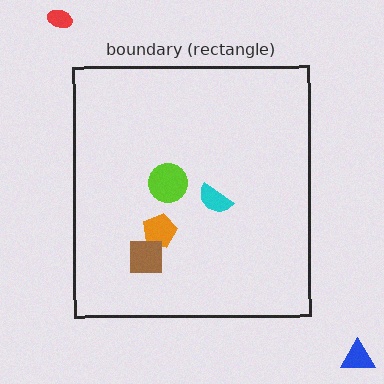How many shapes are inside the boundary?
4 inside, 2 outside.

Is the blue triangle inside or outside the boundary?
Outside.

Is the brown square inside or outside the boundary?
Inside.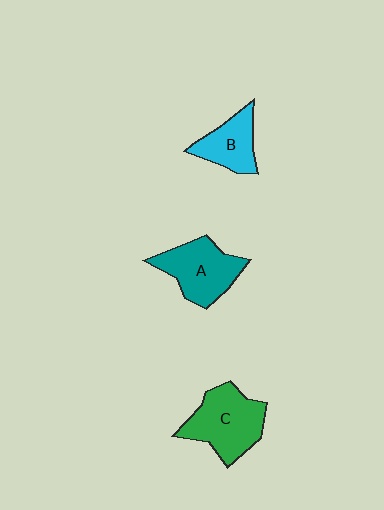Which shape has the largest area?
Shape C (green).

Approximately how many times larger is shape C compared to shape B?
Approximately 1.6 times.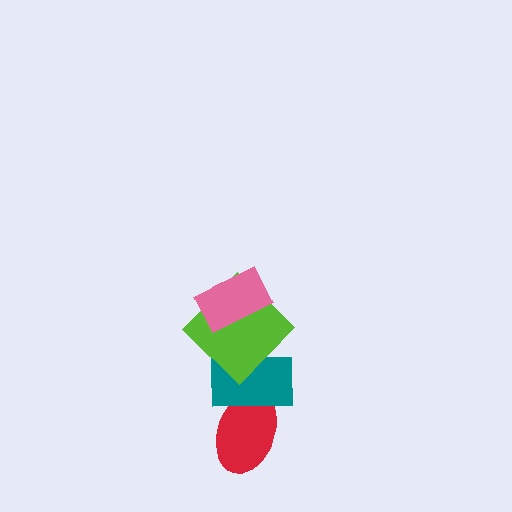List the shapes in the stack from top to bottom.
From top to bottom: the pink rectangle, the lime diamond, the teal rectangle, the red ellipse.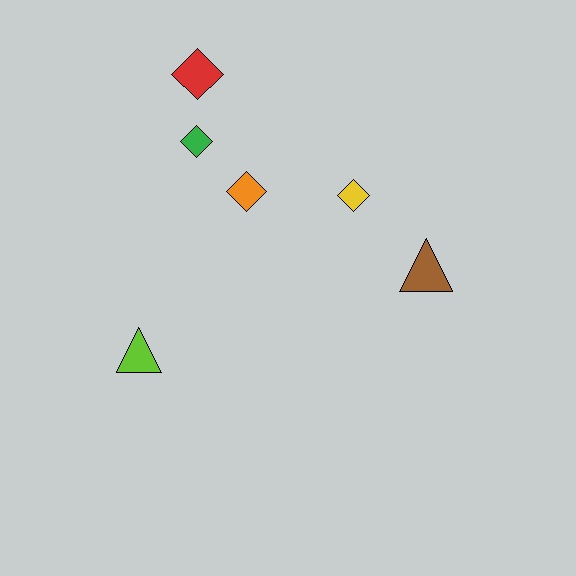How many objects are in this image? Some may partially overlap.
There are 6 objects.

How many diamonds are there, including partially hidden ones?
There are 4 diamonds.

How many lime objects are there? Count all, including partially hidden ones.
There is 1 lime object.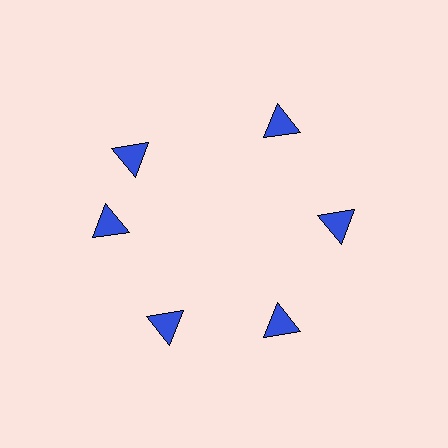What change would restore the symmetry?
The symmetry would be restored by rotating it back into even spacing with its neighbors so that all 6 triangles sit at equal angles and equal distance from the center.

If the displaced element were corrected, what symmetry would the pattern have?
It would have 6-fold rotational symmetry — the pattern would map onto itself every 60 degrees.